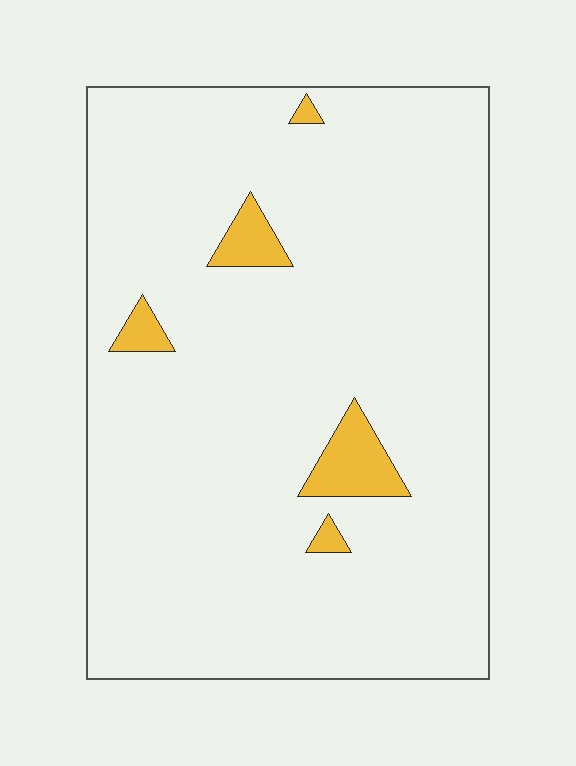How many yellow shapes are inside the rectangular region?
5.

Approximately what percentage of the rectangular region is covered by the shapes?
Approximately 5%.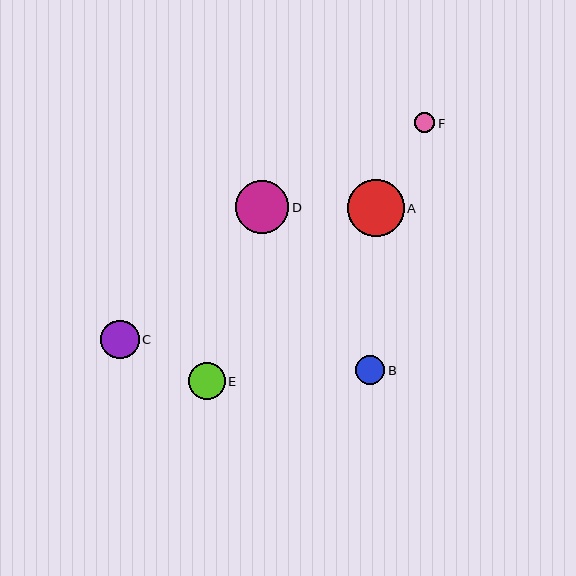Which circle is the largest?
Circle A is the largest with a size of approximately 57 pixels.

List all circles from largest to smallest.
From largest to smallest: A, D, C, E, B, F.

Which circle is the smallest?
Circle F is the smallest with a size of approximately 20 pixels.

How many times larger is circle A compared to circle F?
Circle A is approximately 2.9 times the size of circle F.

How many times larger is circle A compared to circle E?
Circle A is approximately 1.5 times the size of circle E.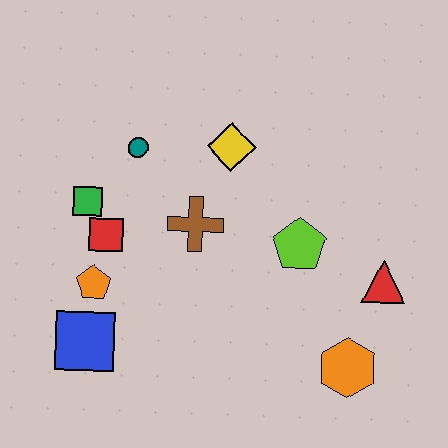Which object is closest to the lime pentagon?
The red triangle is closest to the lime pentagon.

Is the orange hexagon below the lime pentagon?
Yes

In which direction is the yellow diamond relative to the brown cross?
The yellow diamond is above the brown cross.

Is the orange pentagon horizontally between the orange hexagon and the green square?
Yes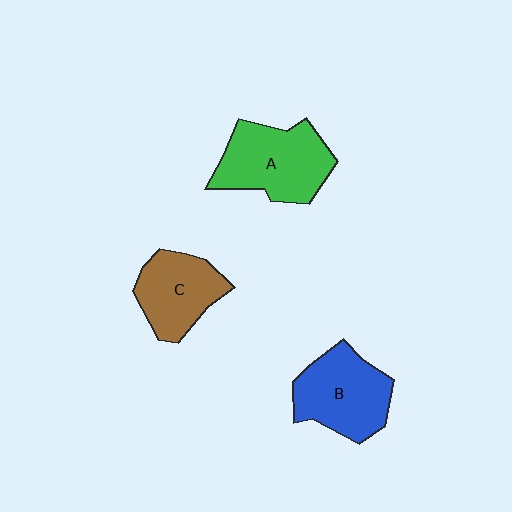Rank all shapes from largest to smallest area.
From largest to smallest: A (green), B (blue), C (brown).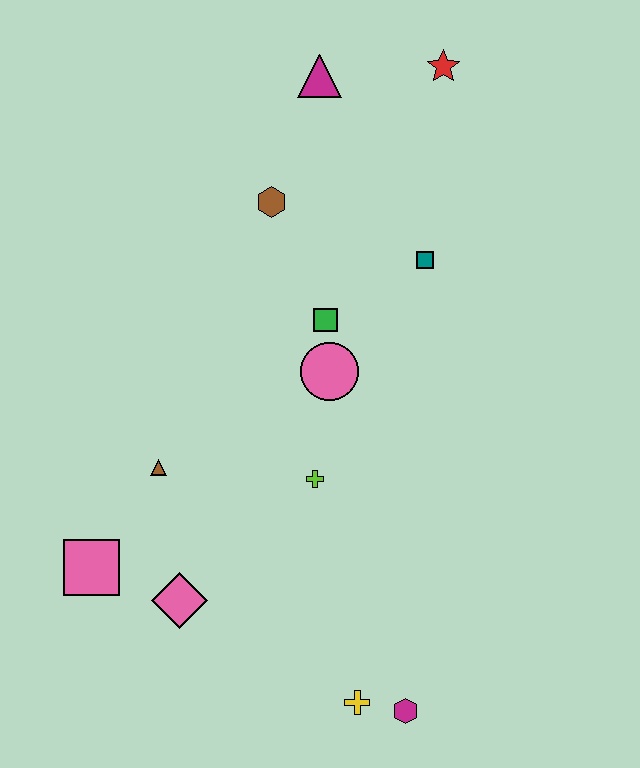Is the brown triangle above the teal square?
No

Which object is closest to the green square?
The pink circle is closest to the green square.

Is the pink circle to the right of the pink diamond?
Yes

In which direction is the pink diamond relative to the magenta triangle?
The pink diamond is below the magenta triangle.